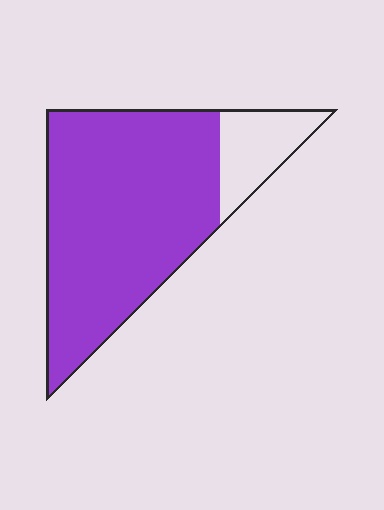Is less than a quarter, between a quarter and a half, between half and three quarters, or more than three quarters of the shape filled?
More than three quarters.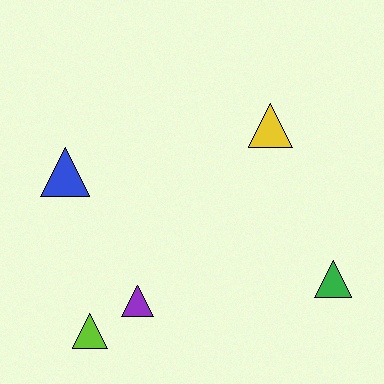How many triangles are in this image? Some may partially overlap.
There are 5 triangles.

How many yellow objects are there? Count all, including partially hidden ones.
There is 1 yellow object.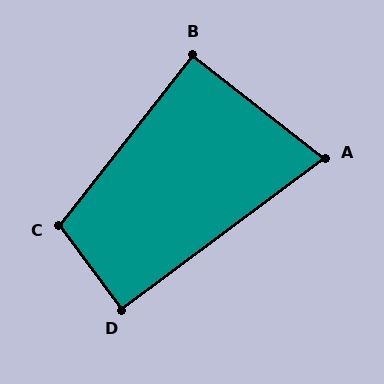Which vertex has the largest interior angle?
C, at approximately 105 degrees.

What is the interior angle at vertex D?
Approximately 90 degrees (approximately right).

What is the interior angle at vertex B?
Approximately 90 degrees (approximately right).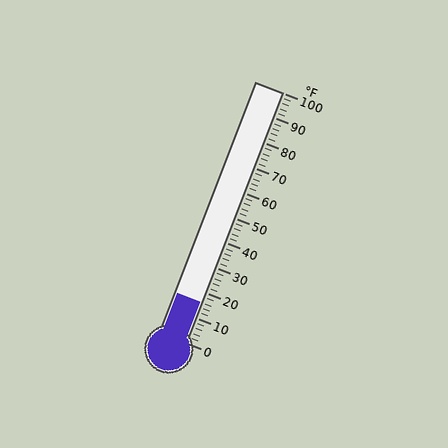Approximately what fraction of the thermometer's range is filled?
The thermometer is filled to approximately 15% of its range.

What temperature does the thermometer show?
The thermometer shows approximately 16°F.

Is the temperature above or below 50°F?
The temperature is below 50°F.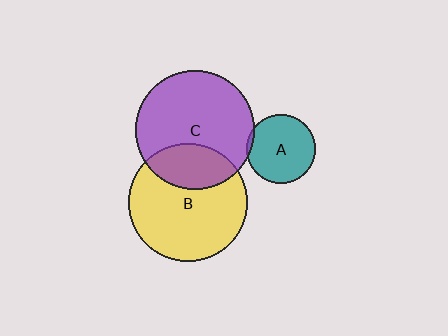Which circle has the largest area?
Circle C (purple).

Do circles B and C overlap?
Yes.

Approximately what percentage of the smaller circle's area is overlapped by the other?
Approximately 25%.